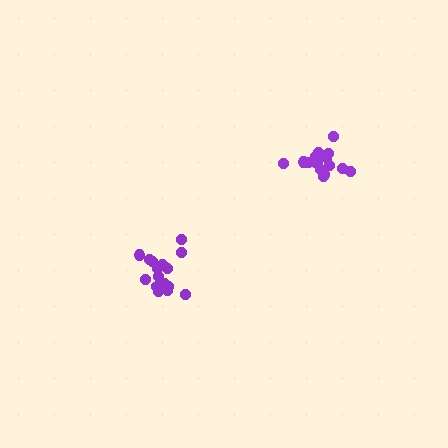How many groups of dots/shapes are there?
There are 2 groups.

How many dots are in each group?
Group 1: 16 dots, Group 2: 16 dots (32 total).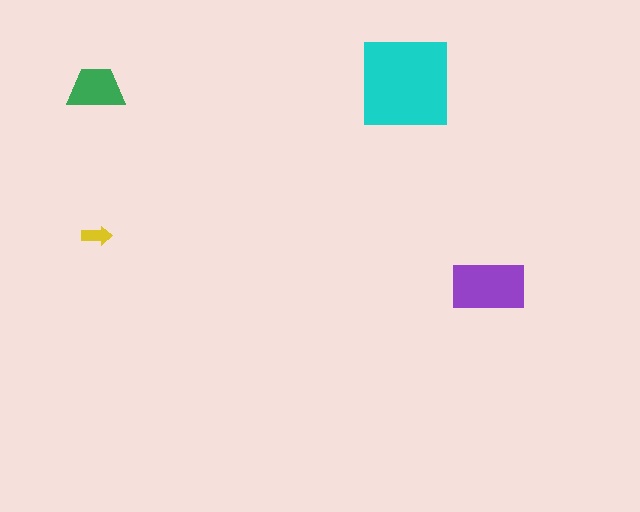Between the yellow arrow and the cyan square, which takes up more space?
The cyan square.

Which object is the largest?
The cyan square.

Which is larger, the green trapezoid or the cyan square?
The cyan square.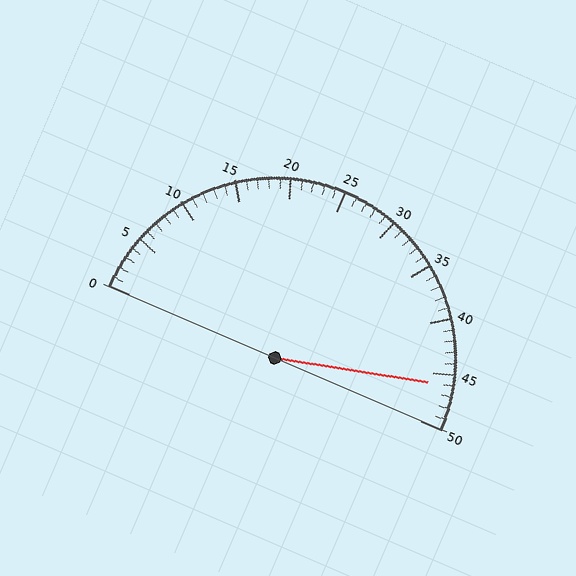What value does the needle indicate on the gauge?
The needle indicates approximately 46.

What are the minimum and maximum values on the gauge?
The gauge ranges from 0 to 50.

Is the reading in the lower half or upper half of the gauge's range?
The reading is in the upper half of the range (0 to 50).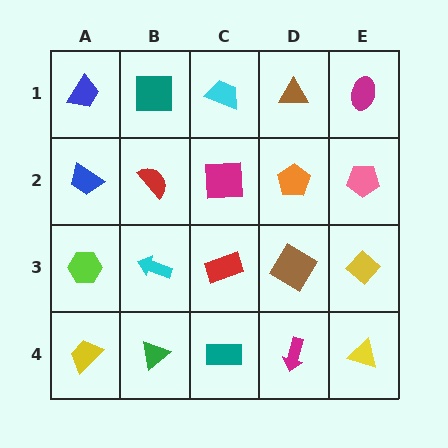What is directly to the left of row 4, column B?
A yellow trapezoid.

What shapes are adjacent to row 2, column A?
A blue trapezoid (row 1, column A), a lime hexagon (row 3, column A), a red semicircle (row 2, column B).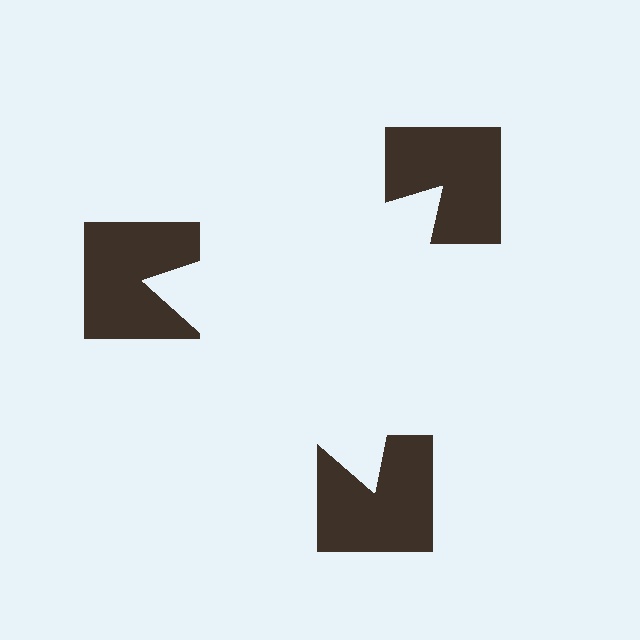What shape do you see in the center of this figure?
An illusory triangle — its edges are inferred from the aligned wedge cuts in the notched squares, not physically drawn.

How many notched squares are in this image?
There are 3 — one at each vertex of the illusory triangle.